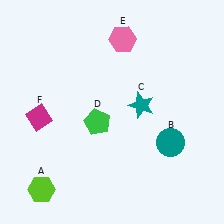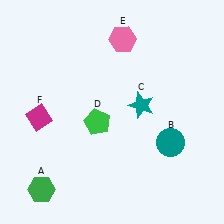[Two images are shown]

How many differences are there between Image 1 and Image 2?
There is 1 difference between the two images.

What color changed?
The hexagon (A) changed from lime in Image 1 to green in Image 2.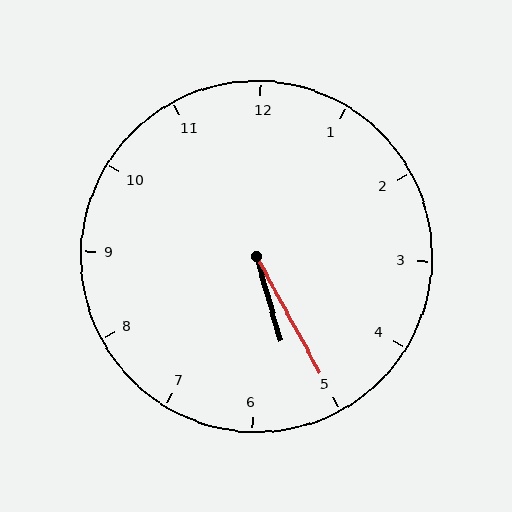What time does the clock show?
5:25.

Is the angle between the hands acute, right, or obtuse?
It is acute.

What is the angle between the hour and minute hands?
Approximately 12 degrees.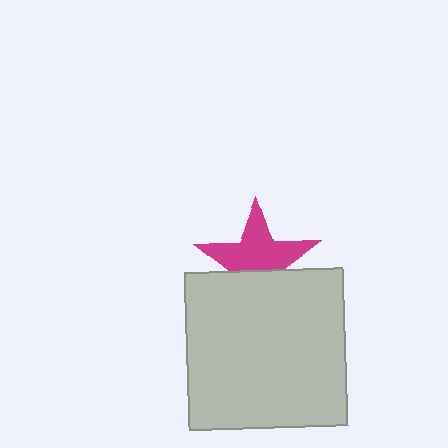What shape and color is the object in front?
The object in front is a light gray square.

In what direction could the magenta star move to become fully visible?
The magenta star could move up. That would shift it out from behind the light gray square entirely.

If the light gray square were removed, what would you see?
You would see the complete magenta star.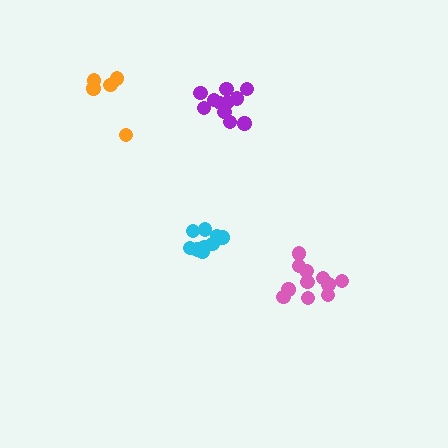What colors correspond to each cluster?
The clusters are colored: pink, cyan, orange, purple.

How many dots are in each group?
Group 1: 11 dots, Group 2: 9 dots, Group 3: 5 dots, Group 4: 11 dots (36 total).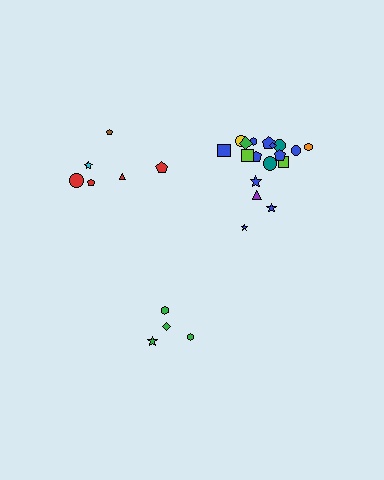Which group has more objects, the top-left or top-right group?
The top-right group.